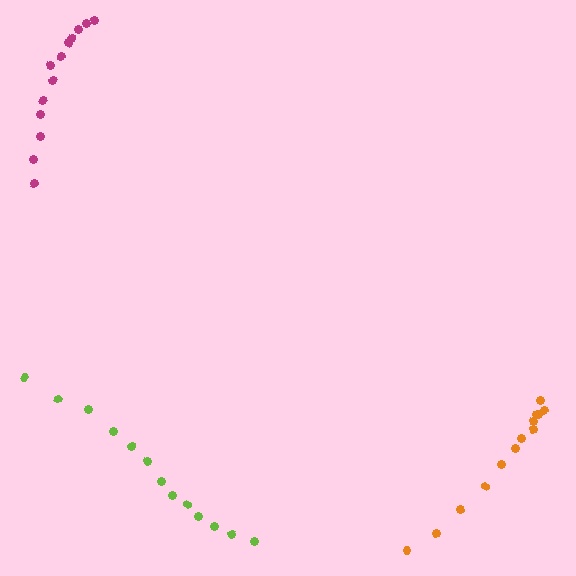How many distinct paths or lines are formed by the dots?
There are 3 distinct paths.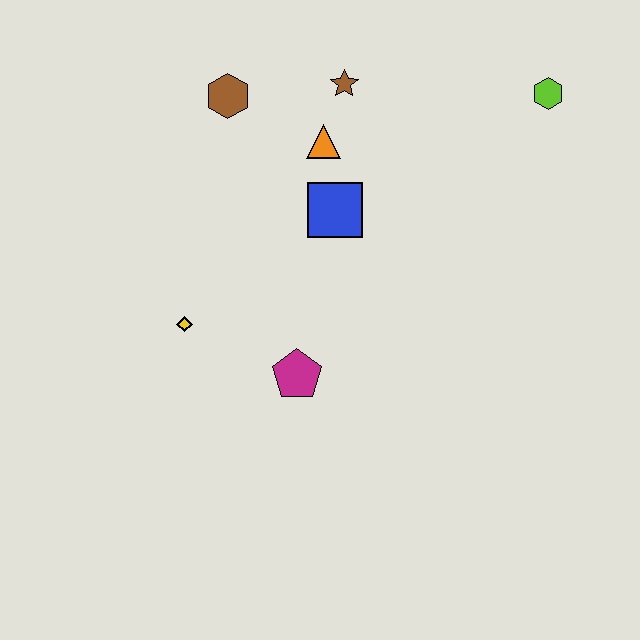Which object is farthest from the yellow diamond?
The lime hexagon is farthest from the yellow diamond.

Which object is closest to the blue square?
The orange triangle is closest to the blue square.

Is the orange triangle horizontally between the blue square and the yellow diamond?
Yes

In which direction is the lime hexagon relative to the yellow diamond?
The lime hexagon is to the right of the yellow diamond.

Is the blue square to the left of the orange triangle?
No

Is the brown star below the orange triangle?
No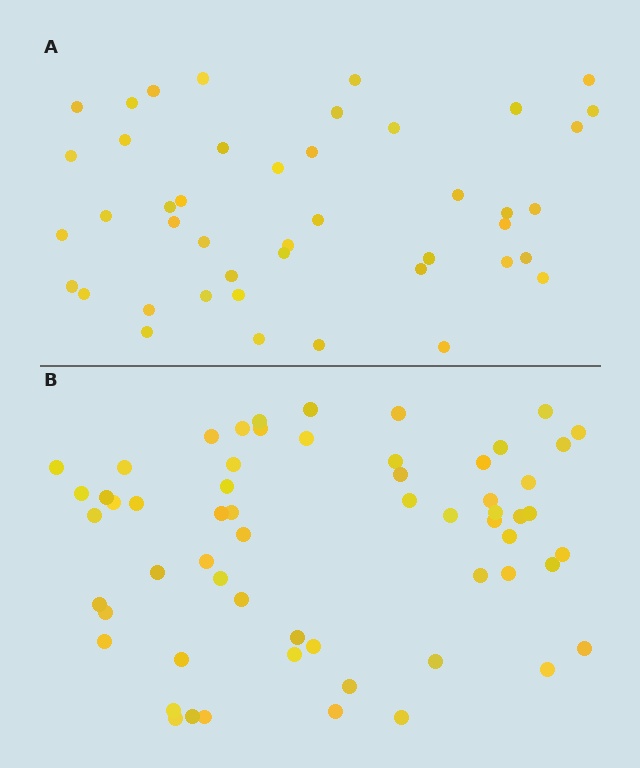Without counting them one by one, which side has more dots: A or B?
Region B (the bottom region) has more dots.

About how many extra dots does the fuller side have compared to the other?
Region B has approximately 15 more dots than region A.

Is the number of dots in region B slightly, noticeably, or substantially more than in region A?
Region B has noticeably more, but not dramatically so. The ratio is roughly 1.4 to 1.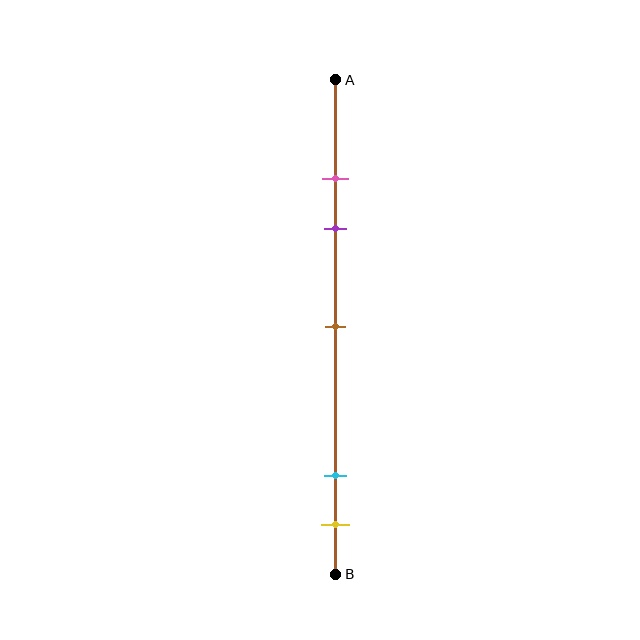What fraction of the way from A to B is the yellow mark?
The yellow mark is approximately 90% (0.9) of the way from A to B.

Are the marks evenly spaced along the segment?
No, the marks are not evenly spaced.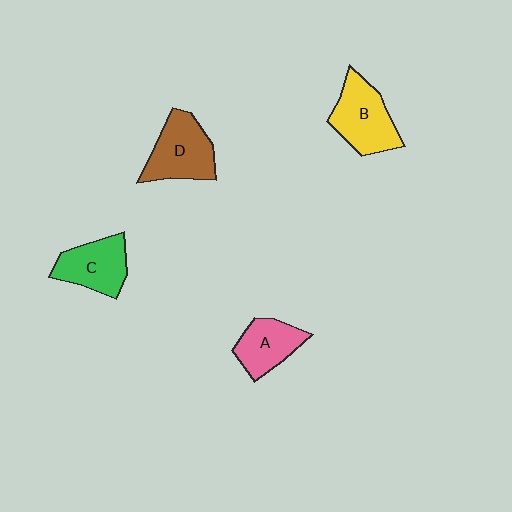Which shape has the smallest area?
Shape A (pink).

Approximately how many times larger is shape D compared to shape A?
Approximately 1.3 times.